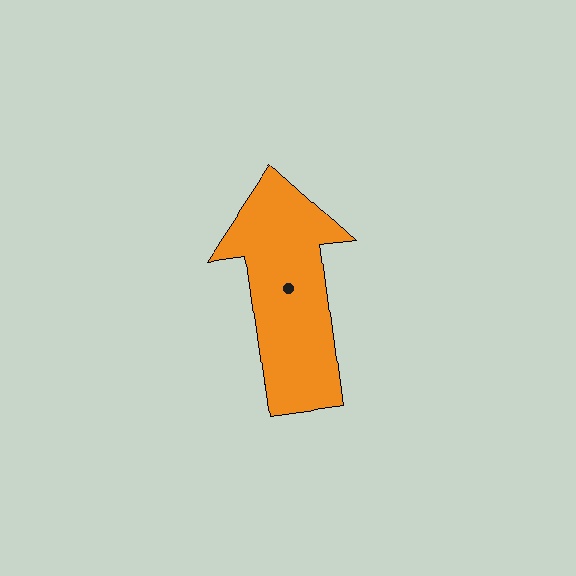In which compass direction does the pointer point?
North.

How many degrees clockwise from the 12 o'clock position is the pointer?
Approximately 352 degrees.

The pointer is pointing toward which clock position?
Roughly 12 o'clock.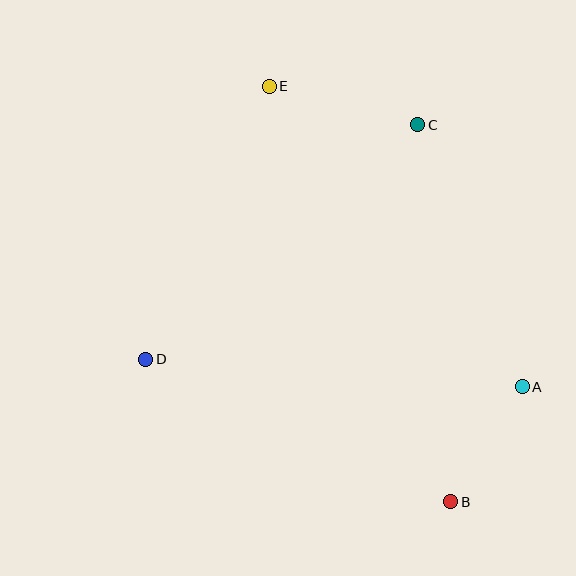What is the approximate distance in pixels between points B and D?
The distance between B and D is approximately 337 pixels.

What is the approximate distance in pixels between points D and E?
The distance between D and E is approximately 299 pixels.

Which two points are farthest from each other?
Points B and E are farthest from each other.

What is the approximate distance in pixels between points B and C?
The distance between B and C is approximately 379 pixels.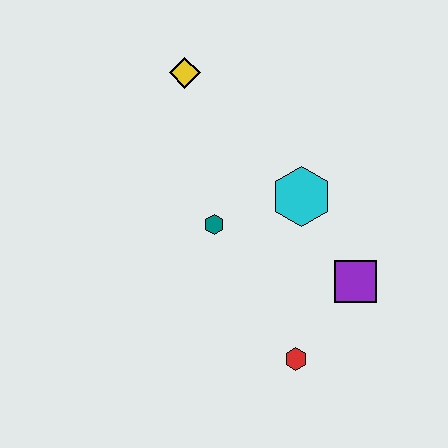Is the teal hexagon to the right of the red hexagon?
No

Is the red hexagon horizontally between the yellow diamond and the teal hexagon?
No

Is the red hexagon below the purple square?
Yes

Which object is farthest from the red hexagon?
The yellow diamond is farthest from the red hexagon.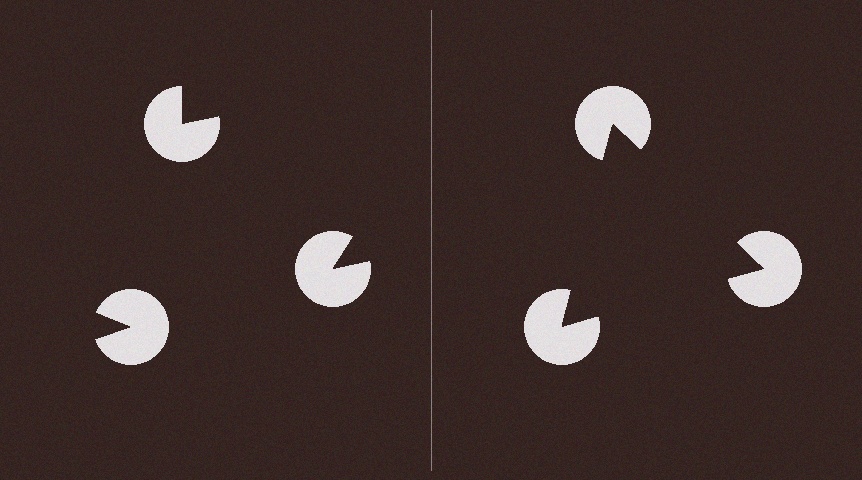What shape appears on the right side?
An illusory triangle.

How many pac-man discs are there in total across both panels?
6 — 3 on each side.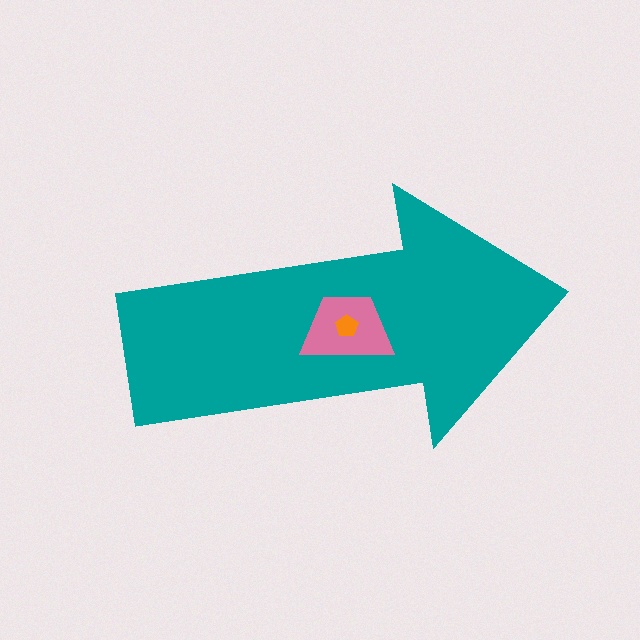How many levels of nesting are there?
3.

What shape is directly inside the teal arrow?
The pink trapezoid.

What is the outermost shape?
The teal arrow.